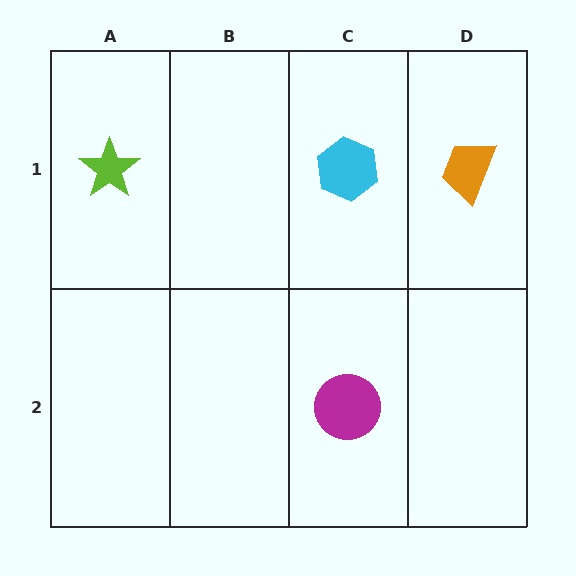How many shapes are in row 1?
3 shapes.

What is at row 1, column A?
A lime star.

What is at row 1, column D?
An orange trapezoid.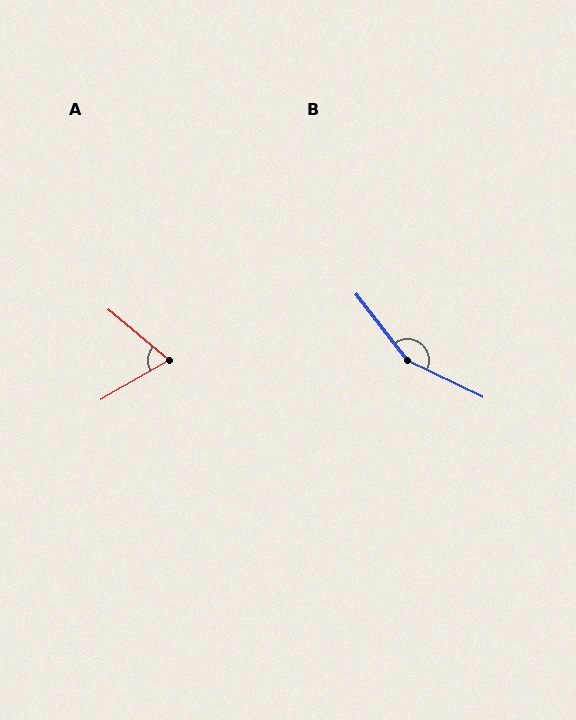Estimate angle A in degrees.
Approximately 70 degrees.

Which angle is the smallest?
A, at approximately 70 degrees.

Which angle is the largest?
B, at approximately 153 degrees.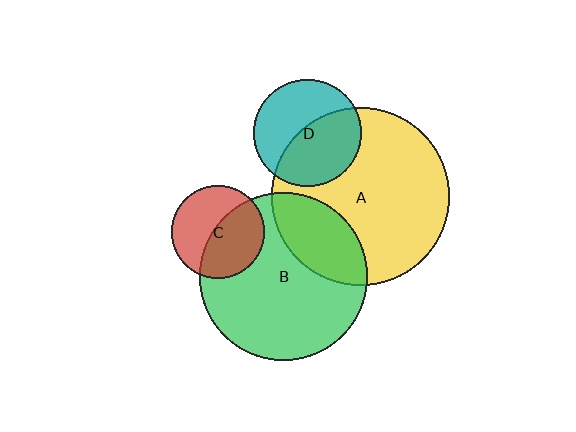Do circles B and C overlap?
Yes.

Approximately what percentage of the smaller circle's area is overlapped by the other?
Approximately 50%.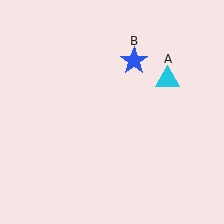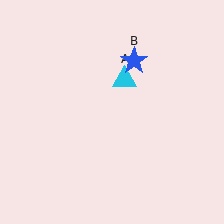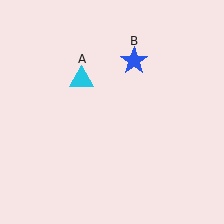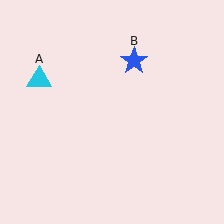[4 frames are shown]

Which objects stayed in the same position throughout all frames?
Blue star (object B) remained stationary.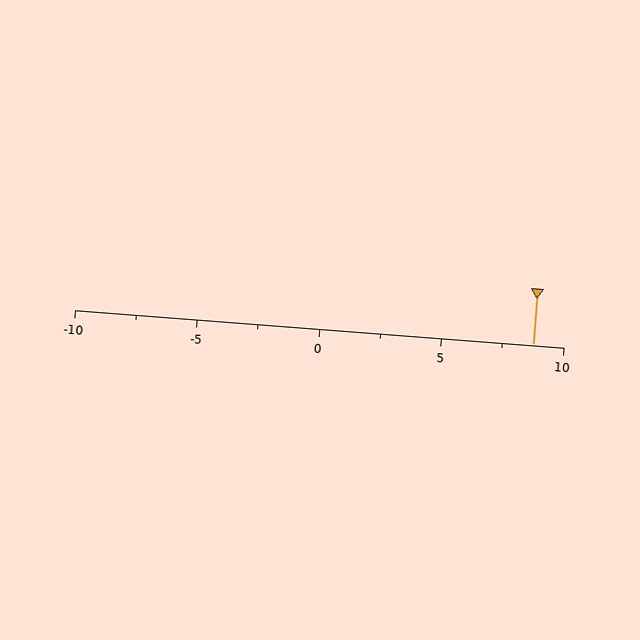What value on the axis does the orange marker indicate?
The marker indicates approximately 8.8.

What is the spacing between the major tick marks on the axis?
The major ticks are spaced 5 apart.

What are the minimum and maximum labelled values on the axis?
The axis runs from -10 to 10.